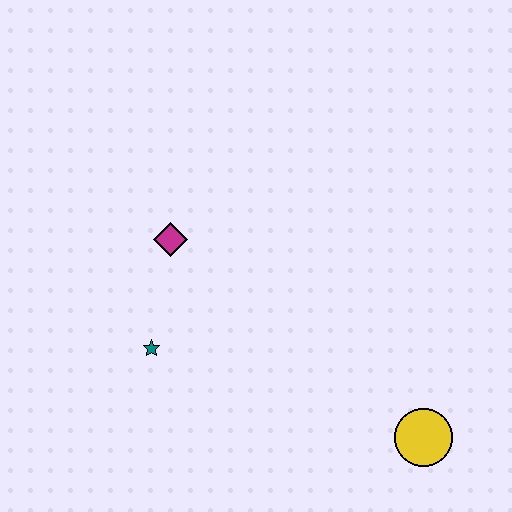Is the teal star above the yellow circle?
Yes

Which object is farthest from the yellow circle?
The magenta diamond is farthest from the yellow circle.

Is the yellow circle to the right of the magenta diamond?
Yes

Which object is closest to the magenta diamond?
The teal star is closest to the magenta diamond.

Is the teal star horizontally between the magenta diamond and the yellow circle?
No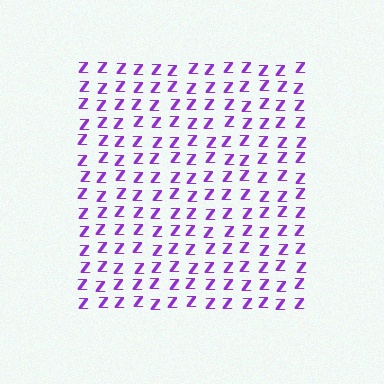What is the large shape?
The large shape is a square.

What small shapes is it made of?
It is made of small letter Z's.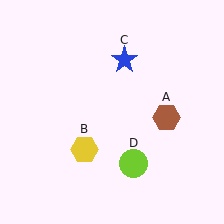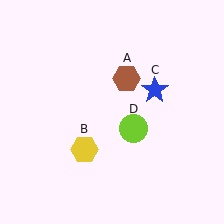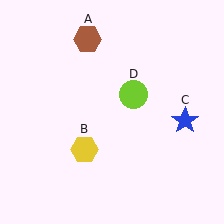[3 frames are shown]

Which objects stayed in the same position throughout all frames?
Yellow hexagon (object B) remained stationary.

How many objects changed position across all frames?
3 objects changed position: brown hexagon (object A), blue star (object C), lime circle (object D).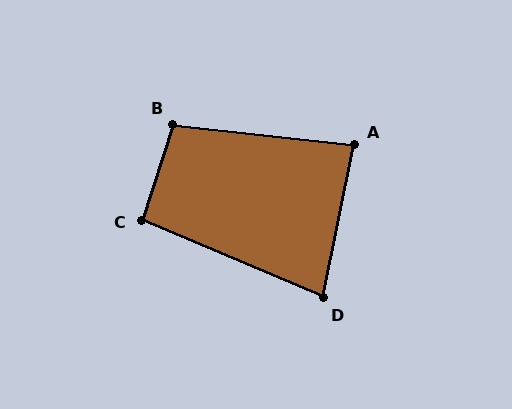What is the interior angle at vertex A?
Approximately 85 degrees (acute).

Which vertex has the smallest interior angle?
D, at approximately 78 degrees.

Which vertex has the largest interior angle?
B, at approximately 102 degrees.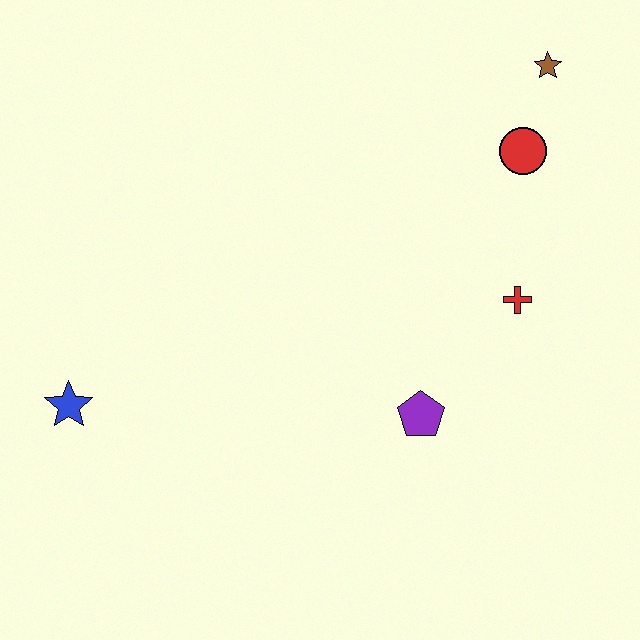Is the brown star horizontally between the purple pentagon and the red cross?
No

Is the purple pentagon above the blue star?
No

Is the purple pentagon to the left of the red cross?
Yes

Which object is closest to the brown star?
The red circle is closest to the brown star.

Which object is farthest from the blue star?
The brown star is farthest from the blue star.